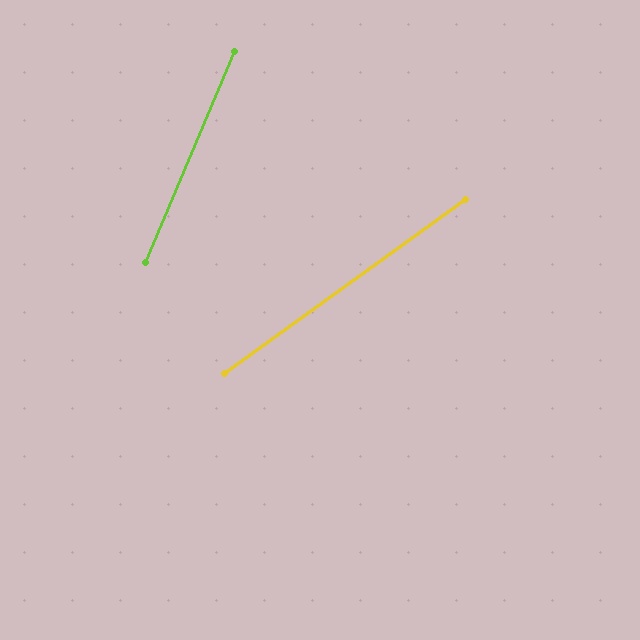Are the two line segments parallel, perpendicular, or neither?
Neither parallel nor perpendicular — they differ by about 31°.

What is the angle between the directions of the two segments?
Approximately 31 degrees.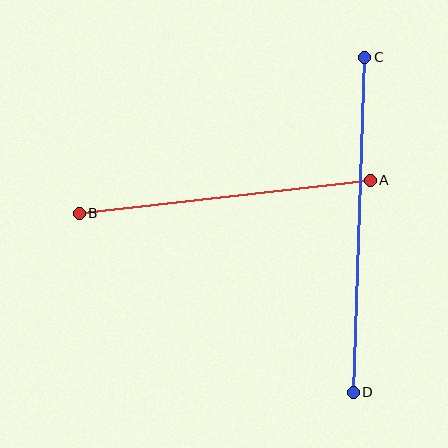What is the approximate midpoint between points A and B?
The midpoint is at approximately (225, 197) pixels.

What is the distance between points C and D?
The distance is approximately 335 pixels.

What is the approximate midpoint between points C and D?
The midpoint is at approximately (359, 225) pixels.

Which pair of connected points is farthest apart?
Points C and D are farthest apart.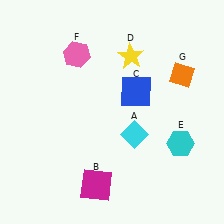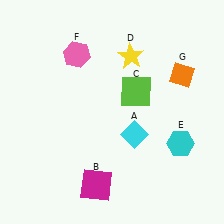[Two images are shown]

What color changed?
The square (C) changed from blue in Image 1 to lime in Image 2.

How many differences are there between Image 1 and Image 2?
There is 1 difference between the two images.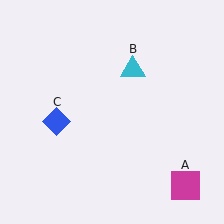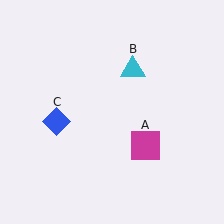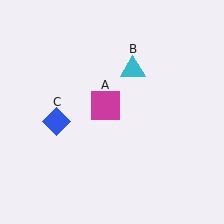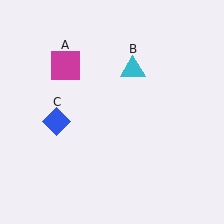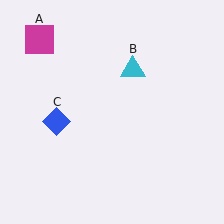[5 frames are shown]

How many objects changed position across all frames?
1 object changed position: magenta square (object A).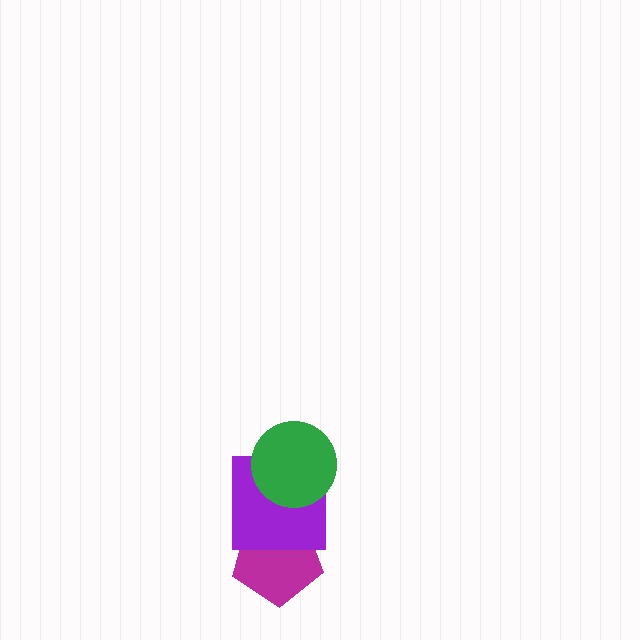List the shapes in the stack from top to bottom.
From top to bottom: the green circle, the purple square, the magenta pentagon.